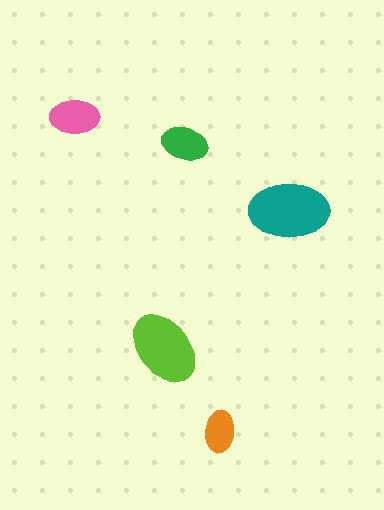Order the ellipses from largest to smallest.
the teal one, the lime one, the pink one, the green one, the orange one.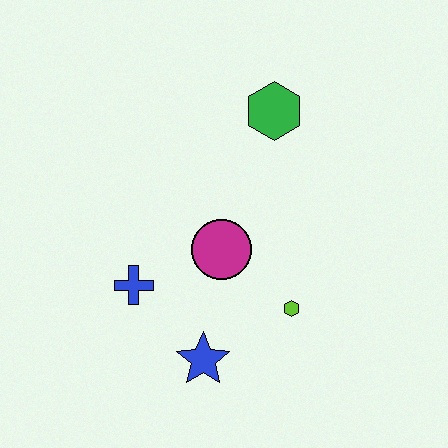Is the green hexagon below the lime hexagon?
No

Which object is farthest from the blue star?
The green hexagon is farthest from the blue star.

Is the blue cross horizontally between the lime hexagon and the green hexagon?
No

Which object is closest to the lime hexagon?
The magenta circle is closest to the lime hexagon.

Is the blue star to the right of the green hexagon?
No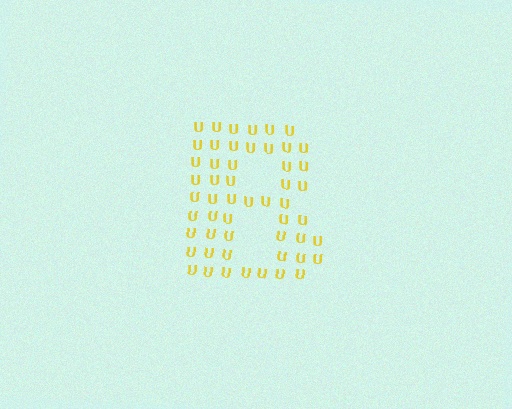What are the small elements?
The small elements are letter U's.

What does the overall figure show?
The overall figure shows the letter B.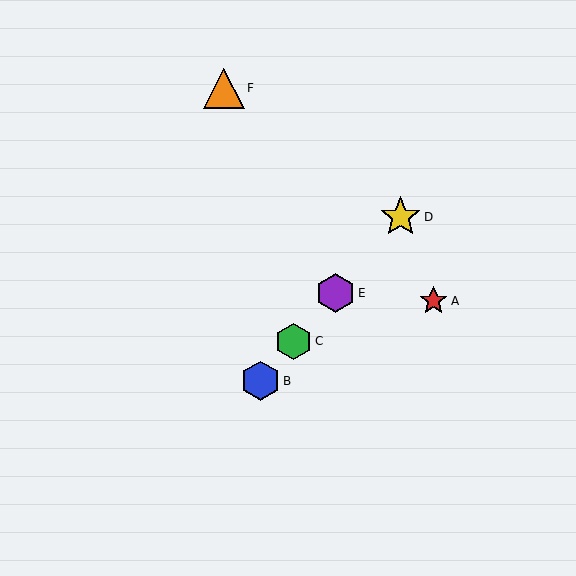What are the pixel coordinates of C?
Object C is at (294, 341).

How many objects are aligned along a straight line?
4 objects (B, C, D, E) are aligned along a straight line.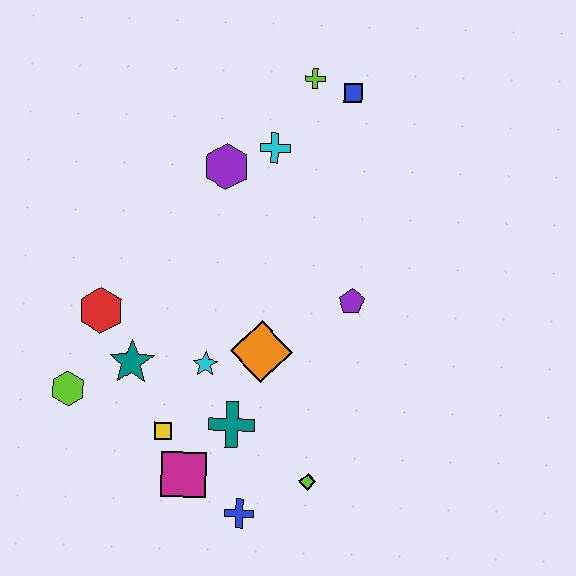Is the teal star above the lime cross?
No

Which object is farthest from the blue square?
The blue cross is farthest from the blue square.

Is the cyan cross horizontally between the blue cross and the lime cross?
Yes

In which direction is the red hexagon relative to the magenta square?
The red hexagon is above the magenta square.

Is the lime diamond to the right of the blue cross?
Yes